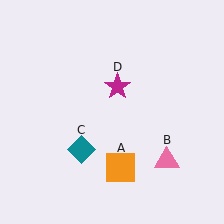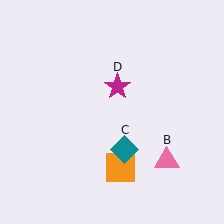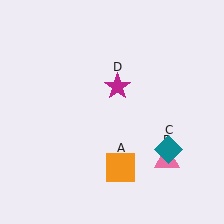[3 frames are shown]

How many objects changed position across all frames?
1 object changed position: teal diamond (object C).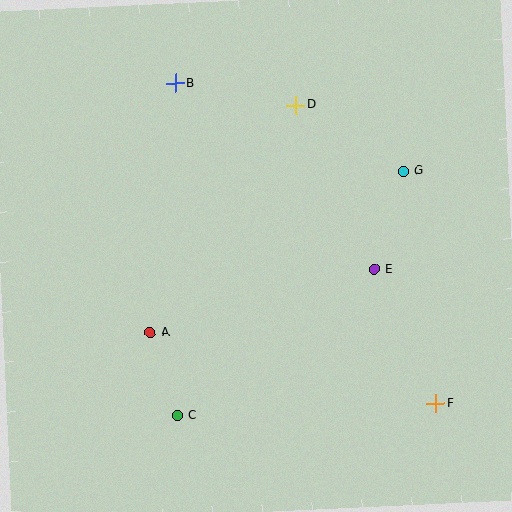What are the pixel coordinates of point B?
Point B is at (175, 83).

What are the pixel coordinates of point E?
Point E is at (374, 269).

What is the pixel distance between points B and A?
The distance between B and A is 251 pixels.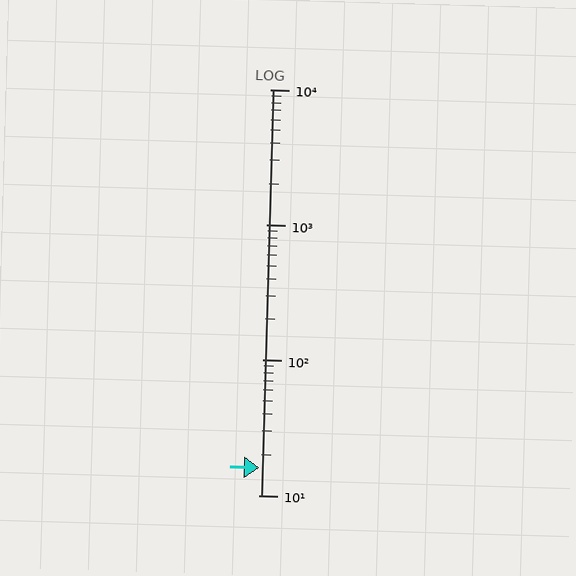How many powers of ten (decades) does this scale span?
The scale spans 3 decades, from 10 to 10000.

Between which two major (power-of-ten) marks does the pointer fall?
The pointer is between 10 and 100.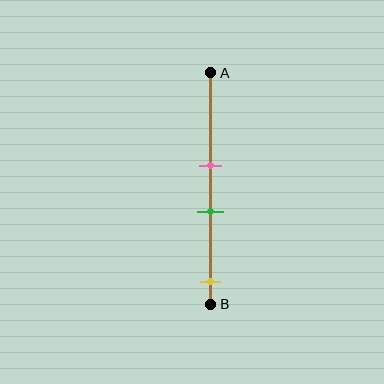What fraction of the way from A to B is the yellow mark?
The yellow mark is approximately 90% (0.9) of the way from A to B.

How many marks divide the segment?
There are 3 marks dividing the segment.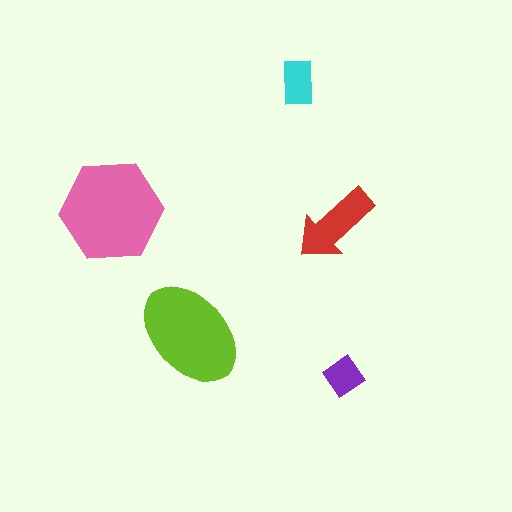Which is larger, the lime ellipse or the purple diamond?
The lime ellipse.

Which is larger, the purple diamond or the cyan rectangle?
The cyan rectangle.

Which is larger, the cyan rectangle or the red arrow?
The red arrow.